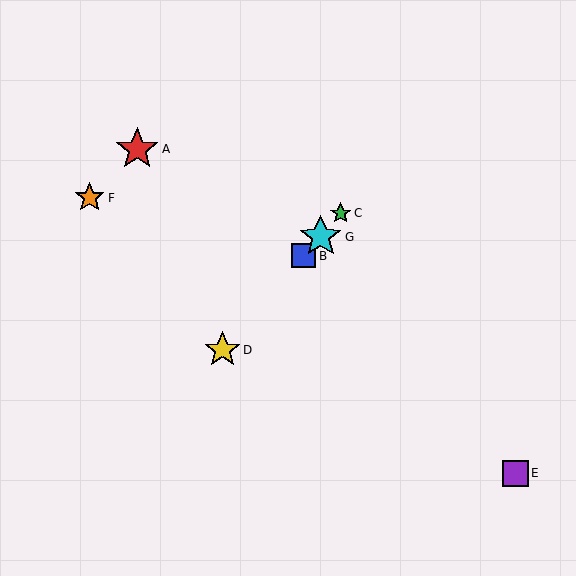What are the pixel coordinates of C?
Object C is at (341, 213).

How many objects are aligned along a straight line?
4 objects (B, C, D, G) are aligned along a straight line.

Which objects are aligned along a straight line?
Objects B, C, D, G are aligned along a straight line.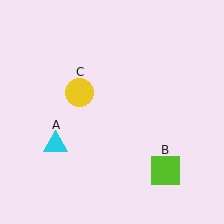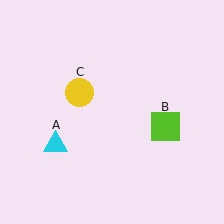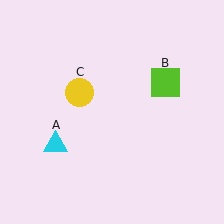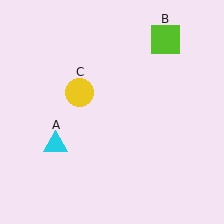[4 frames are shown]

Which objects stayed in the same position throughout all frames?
Cyan triangle (object A) and yellow circle (object C) remained stationary.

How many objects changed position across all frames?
1 object changed position: lime square (object B).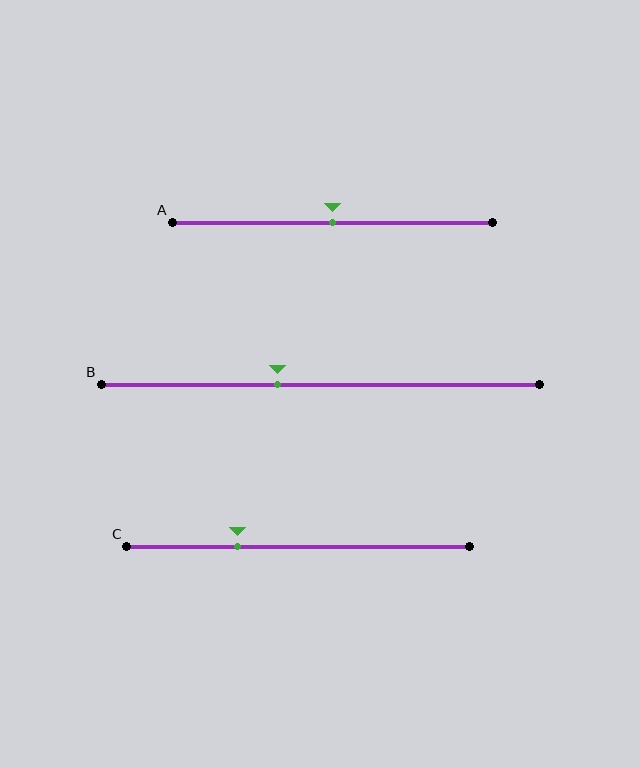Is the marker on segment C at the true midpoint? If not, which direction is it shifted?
No, the marker on segment C is shifted to the left by about 18% of the segment length.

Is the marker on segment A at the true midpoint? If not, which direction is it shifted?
Yes, the marker on segment A is at the true midpoint.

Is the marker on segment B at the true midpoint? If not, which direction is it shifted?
No, the marker on segment B is shifted to the left by about 10% of the segment length.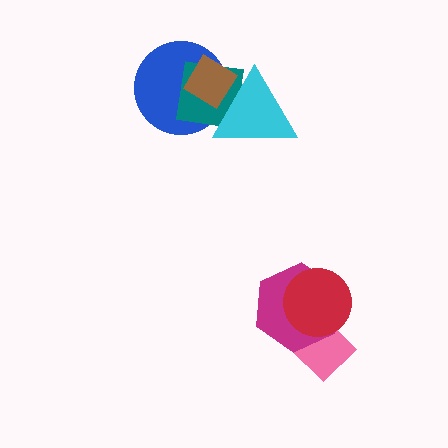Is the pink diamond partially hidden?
Yes, it is partially covered by another shape.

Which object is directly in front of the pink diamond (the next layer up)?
The magenta hexagon is directly in front of the pink diamond.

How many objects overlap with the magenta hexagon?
2 objects overlap with the magenta hexagon.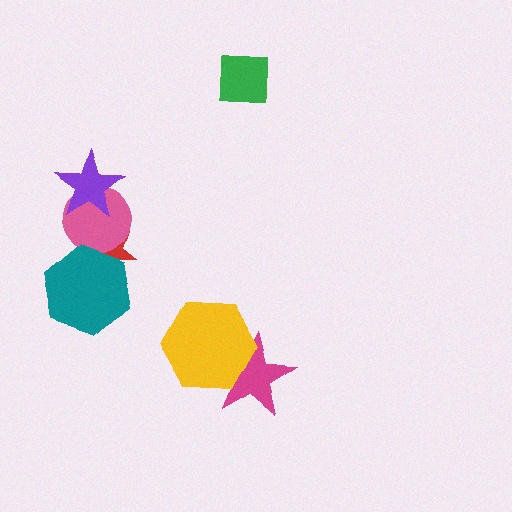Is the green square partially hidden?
No, no other shape covers it.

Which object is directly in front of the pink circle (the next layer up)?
The purple star is directly in front of the pink circle.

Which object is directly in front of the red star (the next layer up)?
The pink circle is directly in front of the red star.